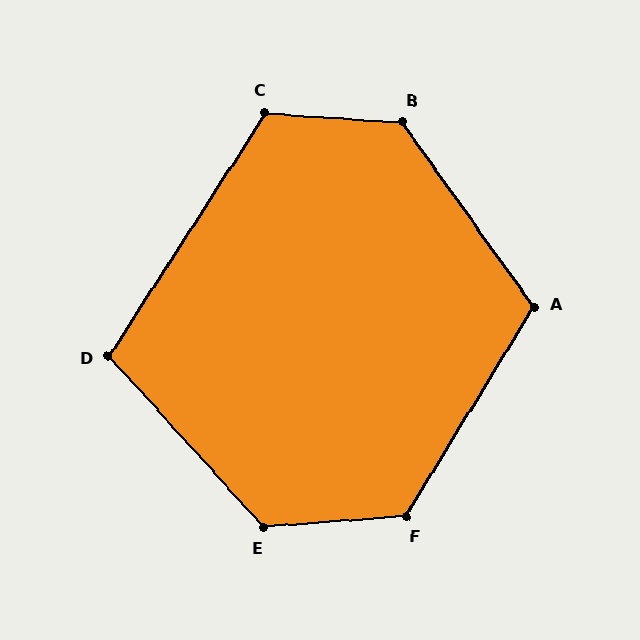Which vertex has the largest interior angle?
B, at approximately 129 degrees.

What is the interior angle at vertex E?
Approximately 128 degrees (obtuse).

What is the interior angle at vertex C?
Approximately 119 degrees (obtuse).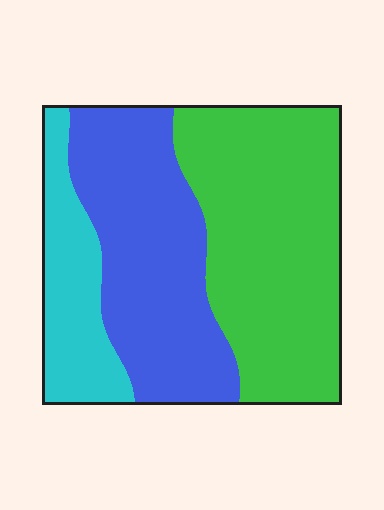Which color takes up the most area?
Green, at roughly 45%.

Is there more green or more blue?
Green.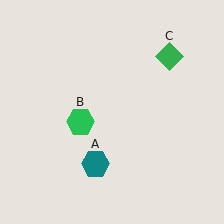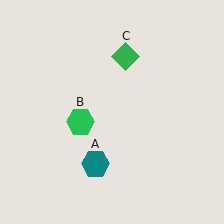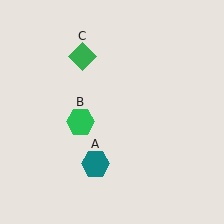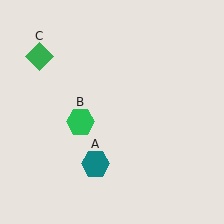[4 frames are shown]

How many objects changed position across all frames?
1 object changed position: green diamond (object C).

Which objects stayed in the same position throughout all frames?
Teal hexagon (object A) and green hexagon (object B) remained stationary.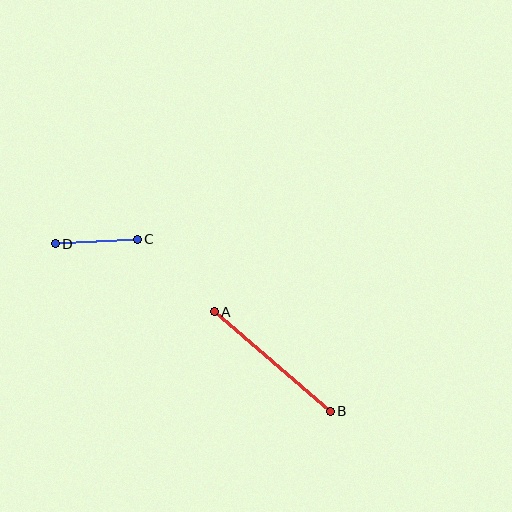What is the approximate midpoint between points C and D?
The midpoint is at approximately (96, 241) pixels.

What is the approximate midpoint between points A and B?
The midpoint is at approximately (272, 362) pixels.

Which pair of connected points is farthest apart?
Points A and B are farthest apart.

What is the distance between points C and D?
The distance is approximately 82 pixels.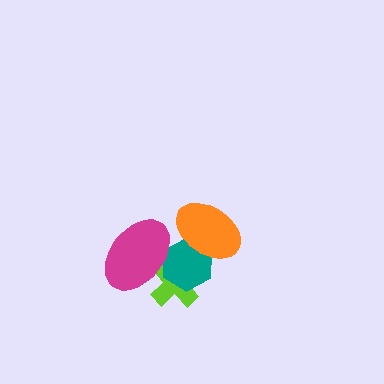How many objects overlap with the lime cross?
2 objects overlap with the lime cross.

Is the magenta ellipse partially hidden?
No, no other shape covers it.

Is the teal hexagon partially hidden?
Yes, it is partially covered by another shape.